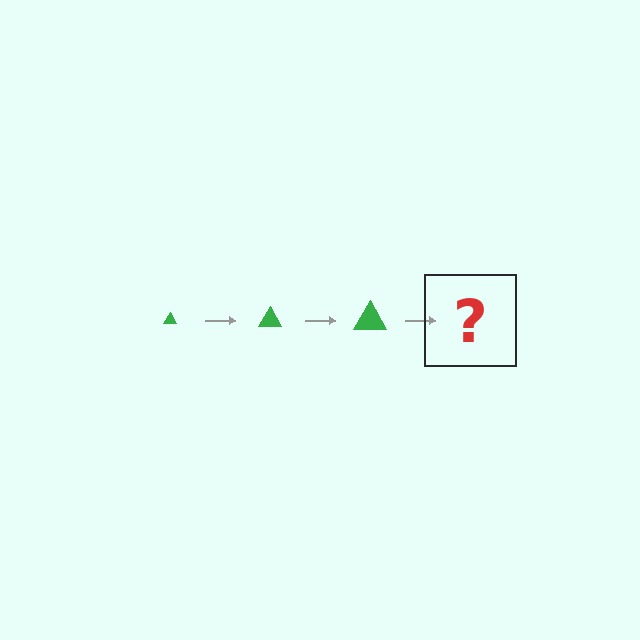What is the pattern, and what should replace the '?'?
The pattern is that the triangle gets progressively larger each step. The '?' should be a green triangle, larger than the previous one.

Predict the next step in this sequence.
The next step is a green triangle, larger than the previous one.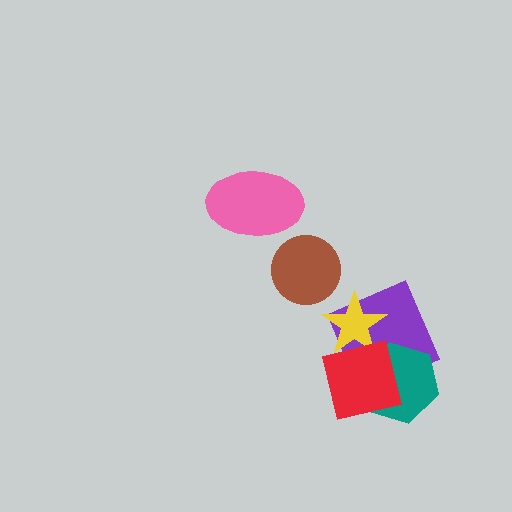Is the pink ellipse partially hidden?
No, no other shape covers it.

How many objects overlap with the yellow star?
2 objects overlap with the yellow star.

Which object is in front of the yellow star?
The red square is in front of the yellow star.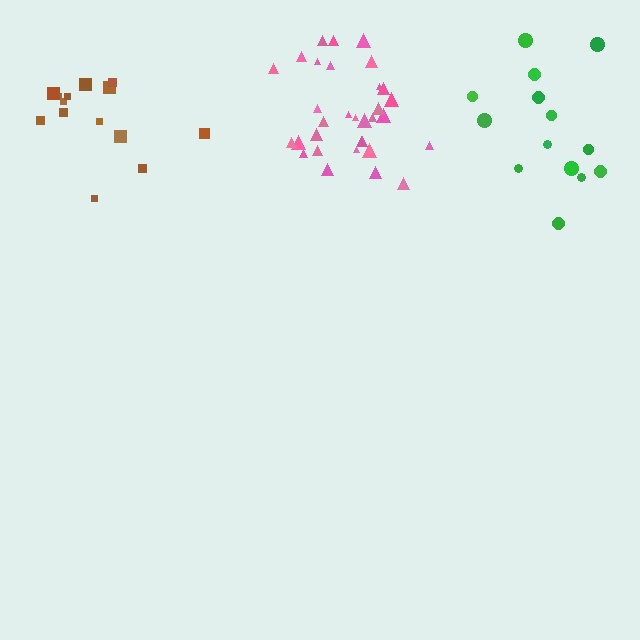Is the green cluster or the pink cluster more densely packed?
Pink.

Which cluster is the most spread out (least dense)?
Green.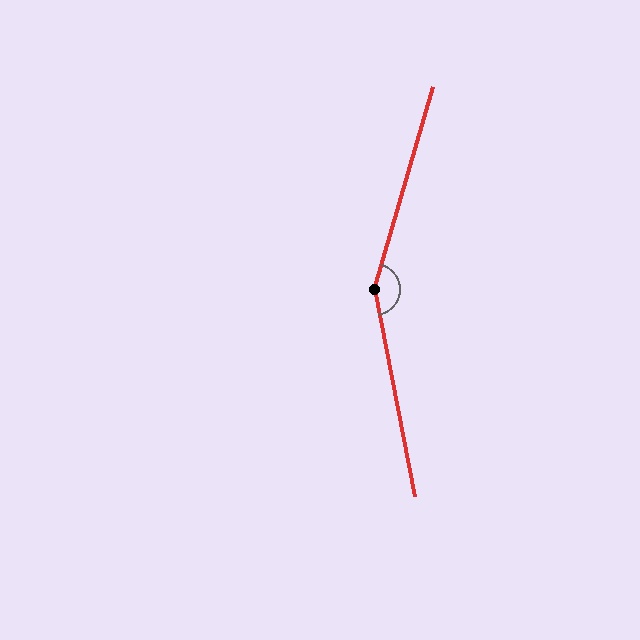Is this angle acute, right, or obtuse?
It is obtuse.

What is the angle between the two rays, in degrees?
Approximately 153 degrees.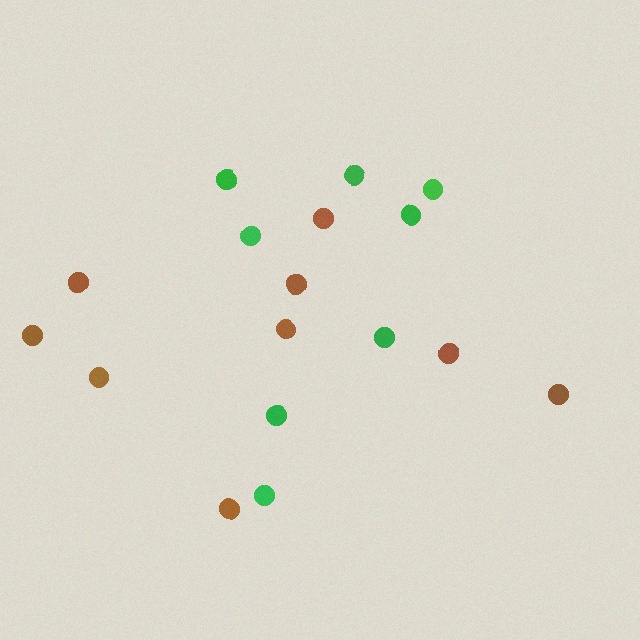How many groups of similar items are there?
There are 2 groups: one group of green circles (8) and one group of brown circles (9).